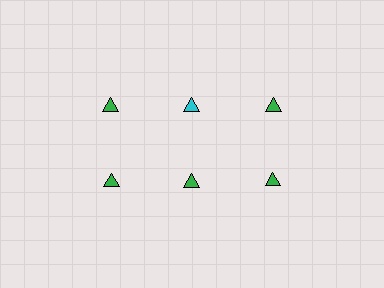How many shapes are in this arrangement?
There are 6 shapes arranged in a grid pattern.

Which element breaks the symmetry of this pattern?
The cyan triangle in the top row, second from left column breaks the symmetry. All other shapes are green triangles.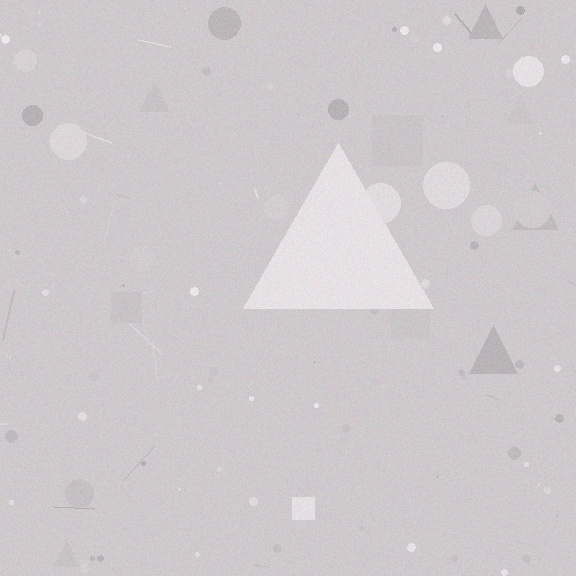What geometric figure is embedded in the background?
A triangle is embedded in the background.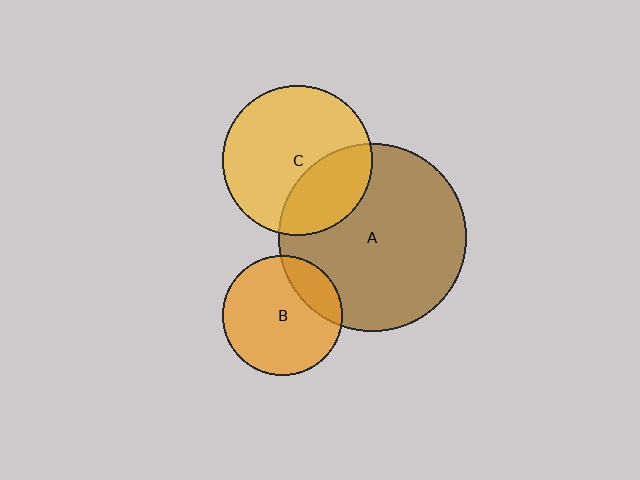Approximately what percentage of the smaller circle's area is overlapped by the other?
Approximately 30%.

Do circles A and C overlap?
Yes.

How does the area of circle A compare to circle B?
Approximately 2.5 times.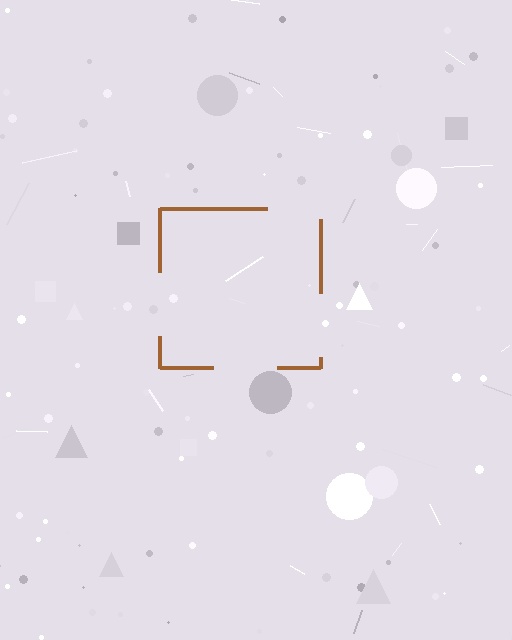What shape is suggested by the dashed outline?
The dashed outline suggests a square.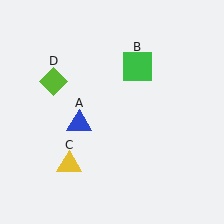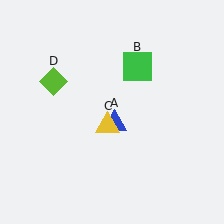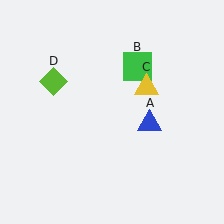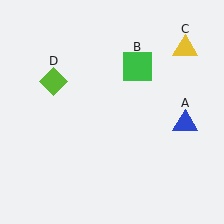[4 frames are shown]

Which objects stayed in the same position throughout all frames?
Green square (object B) and lime diamond (object D) remained stationary.